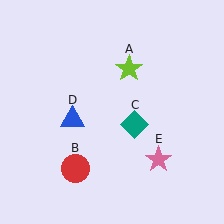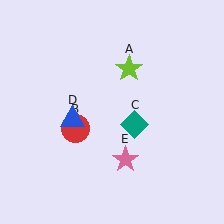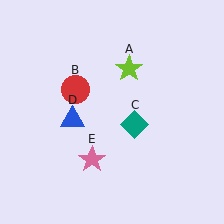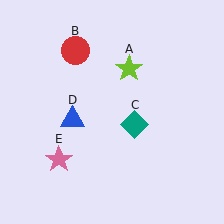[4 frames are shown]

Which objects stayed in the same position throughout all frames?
Lime star (object A) and teal diamond (object C) and blue triangle (object D) remained stationary.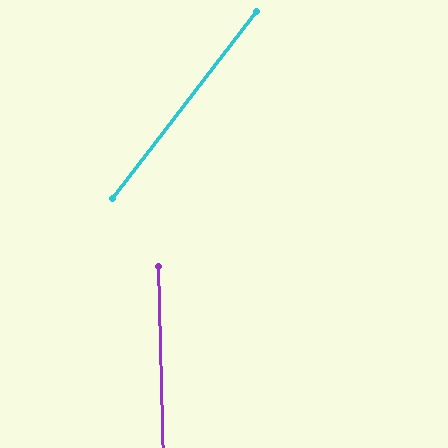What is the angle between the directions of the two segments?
Approximately 39 degrees.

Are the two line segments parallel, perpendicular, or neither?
Neither parallel nor perpendicular — they differ by about 39°.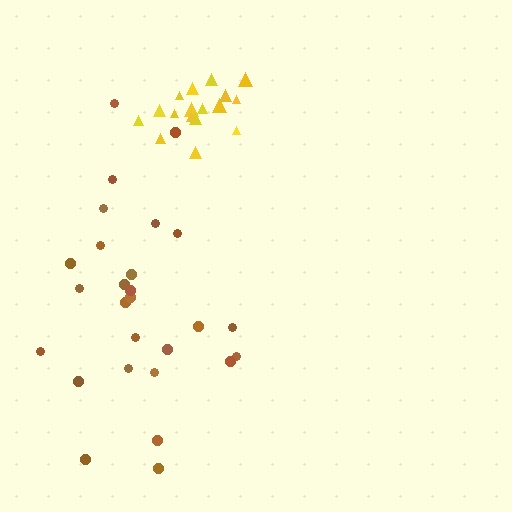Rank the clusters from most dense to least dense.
yellow, brown.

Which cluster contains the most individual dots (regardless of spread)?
Brown (27).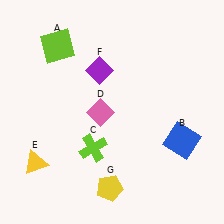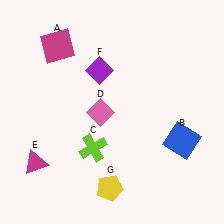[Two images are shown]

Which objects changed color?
A changed from lime to magenta. E changed from yellow to magenta.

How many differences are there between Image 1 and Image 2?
There are 2 differences between the two images.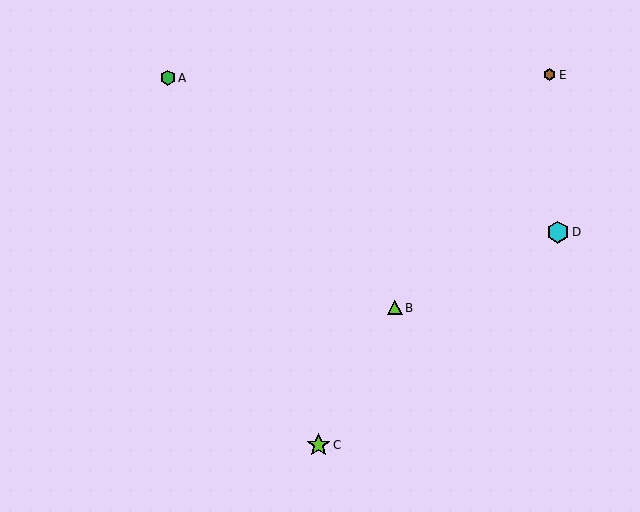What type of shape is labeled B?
Shape B is a lime triangle.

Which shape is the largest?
The lime star (labeled C) is the largest.